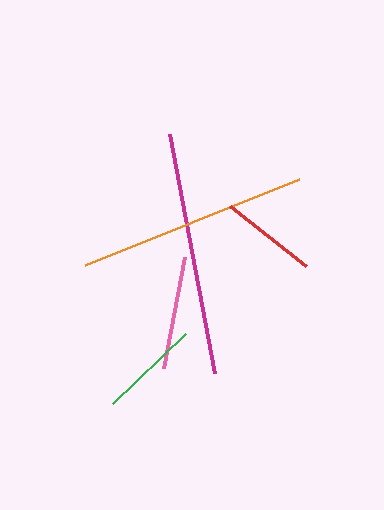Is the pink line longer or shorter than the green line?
The pink line is longer than the green line.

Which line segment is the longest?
The magenta line is the longest at approximately 243 pixels.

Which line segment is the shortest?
The red line is the shortest at approximately 97 pixels.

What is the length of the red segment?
The red segment is approximately 97 pixels long.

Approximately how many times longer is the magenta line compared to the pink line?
The magenta line is approximately 2.2 times the length of the pink line.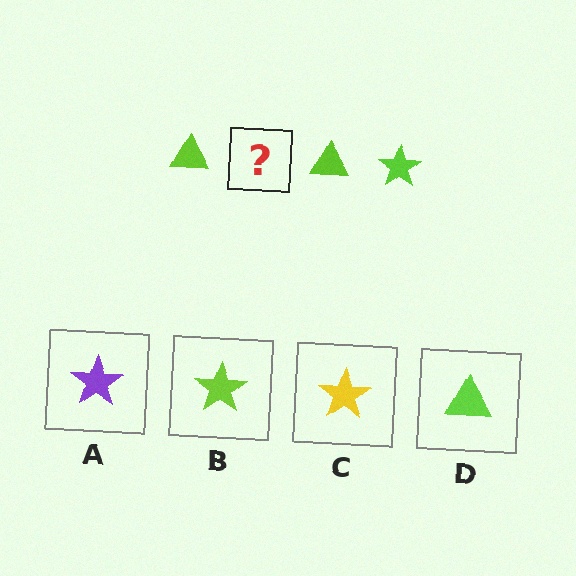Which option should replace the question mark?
Option B.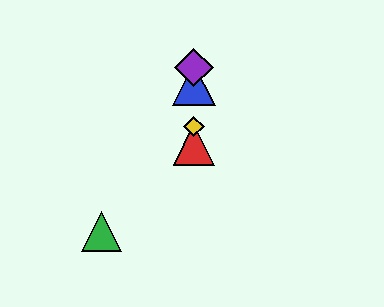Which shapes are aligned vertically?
The red triangle, the blue triangle, the yellow diamond, the purple diamond are aligned vertically.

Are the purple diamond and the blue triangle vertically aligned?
Yes, both are at x≈194.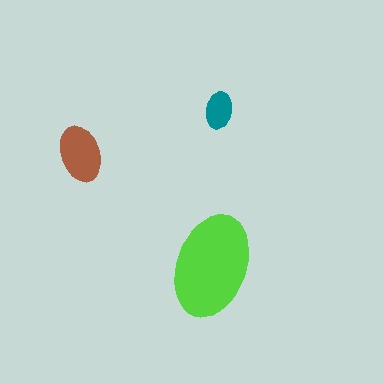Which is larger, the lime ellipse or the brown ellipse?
The lime one.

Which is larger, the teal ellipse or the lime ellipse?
The lime one.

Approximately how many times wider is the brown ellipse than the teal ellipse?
About 1.5 times wider.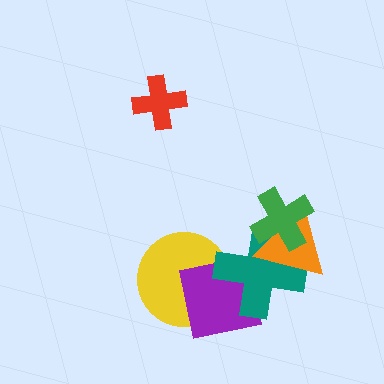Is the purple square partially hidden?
Yes, it is partially covered by another shape.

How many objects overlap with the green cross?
2 objects overlap with the green cross.